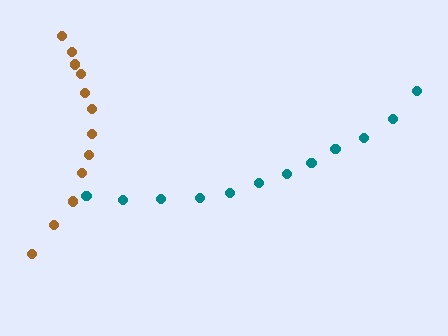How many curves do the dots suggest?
There are 2 distinct paths.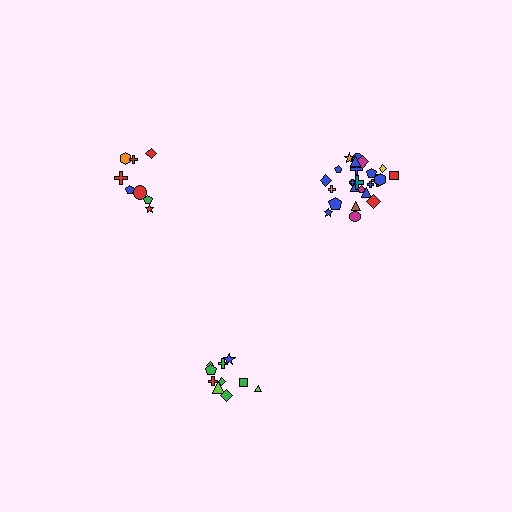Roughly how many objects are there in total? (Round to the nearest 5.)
Roughly 45 objects in total.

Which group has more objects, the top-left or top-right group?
The top-right group.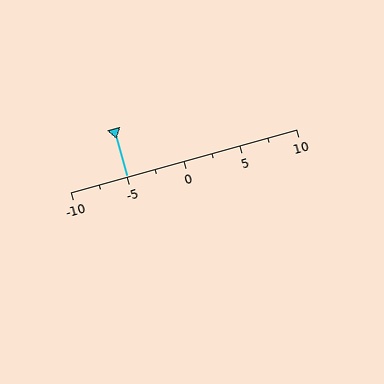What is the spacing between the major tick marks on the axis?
The major ticks are spaced 5 apart.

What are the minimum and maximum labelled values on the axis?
The axis runs from -10 to 10.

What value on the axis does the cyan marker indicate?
The marker indicates approximately -5.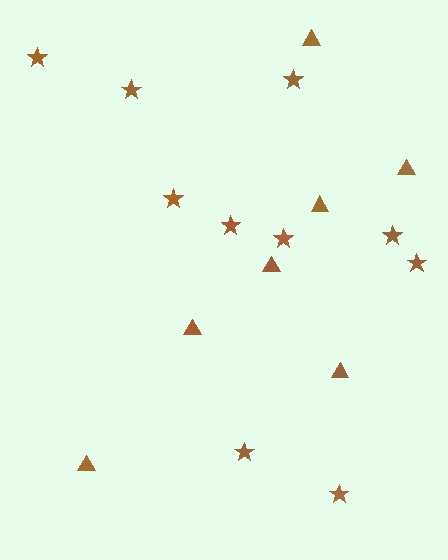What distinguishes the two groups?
There are 2 groups: one group of triangles (7) and one group of stars (10).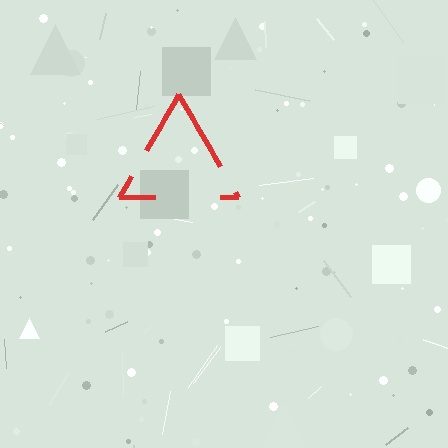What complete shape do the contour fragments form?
The contour fragments form a triangle.